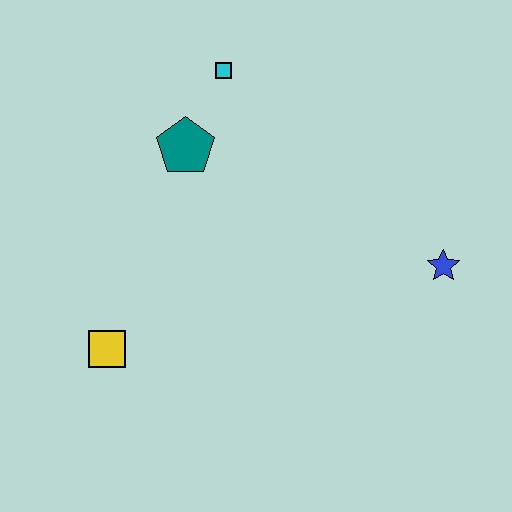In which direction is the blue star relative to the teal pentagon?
The blue star is to the right of the teal pentagon.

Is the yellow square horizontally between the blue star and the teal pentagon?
No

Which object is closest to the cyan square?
The teal pentagon is closest to the cyan square.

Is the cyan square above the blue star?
Yes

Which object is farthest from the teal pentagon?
The blue star is farthest from the teal pentagon.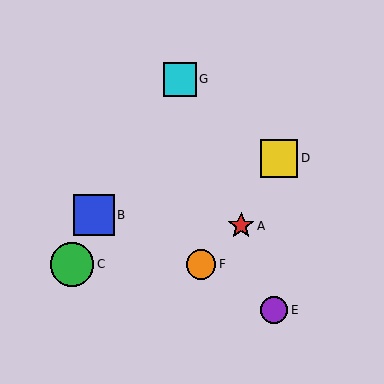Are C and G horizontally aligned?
No, C is at y≈264 and G is at y≈80.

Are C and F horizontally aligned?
Yes, both are at y≈264.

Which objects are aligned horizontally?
Objects C, F are aligned horizontally.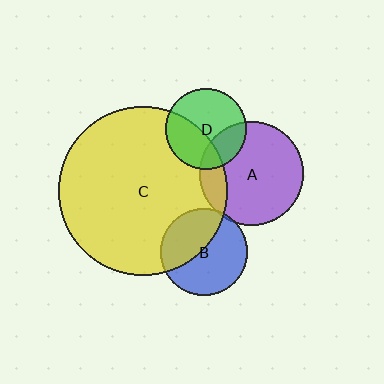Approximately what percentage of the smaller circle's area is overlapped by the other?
Approximately 15%.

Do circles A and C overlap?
Yes.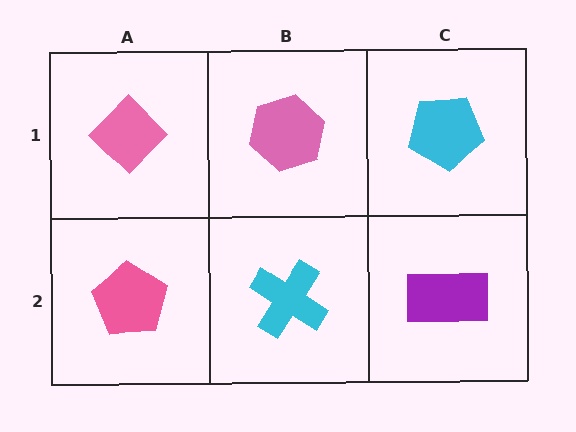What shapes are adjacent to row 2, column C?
A cyan pentagon (row 1, column C), a cyan cross (row 2, column B).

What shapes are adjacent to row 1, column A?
A pink pentagon (row 2, column A), a pink hexagon (row 1, column B).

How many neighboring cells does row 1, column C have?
2.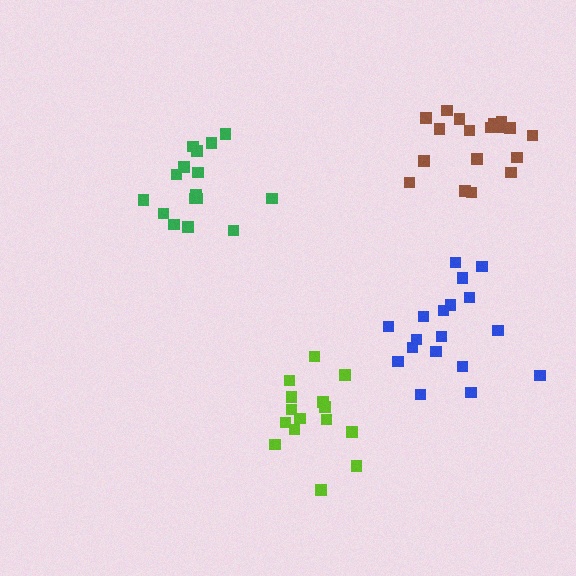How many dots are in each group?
Group 1: 18 dots, Group 2: 18 dots, Group 3: 16 dots, Group 4: 15 dots (67 total).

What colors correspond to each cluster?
The clusters are colored: brown, blue, green, lime.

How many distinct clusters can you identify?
There are 4 distinct clusters.